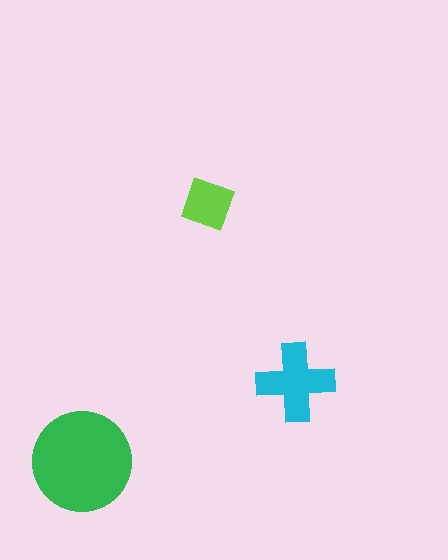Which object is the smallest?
The lime diamond.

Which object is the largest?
The green circle.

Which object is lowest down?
The green circle is bottommost.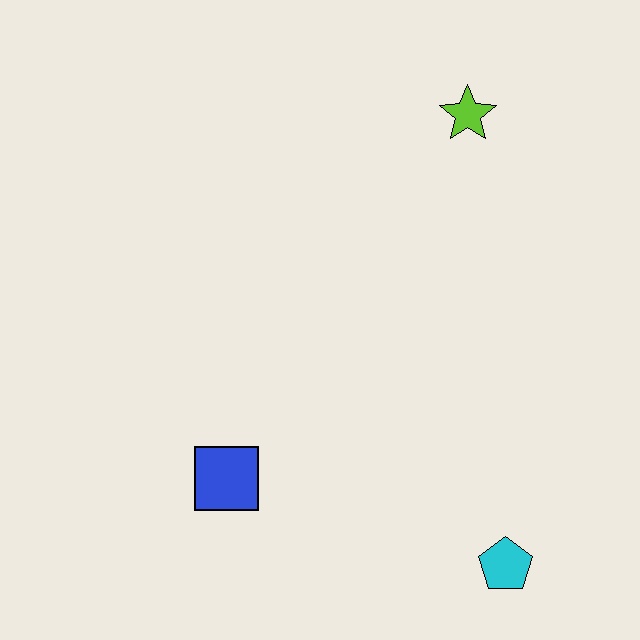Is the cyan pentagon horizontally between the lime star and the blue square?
No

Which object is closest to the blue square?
The cyan pentagon is closest to the blue square.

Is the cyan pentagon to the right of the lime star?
Yes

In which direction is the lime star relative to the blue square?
The lime star is above the blue square.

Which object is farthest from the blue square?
The lime star is farthest from the blue square.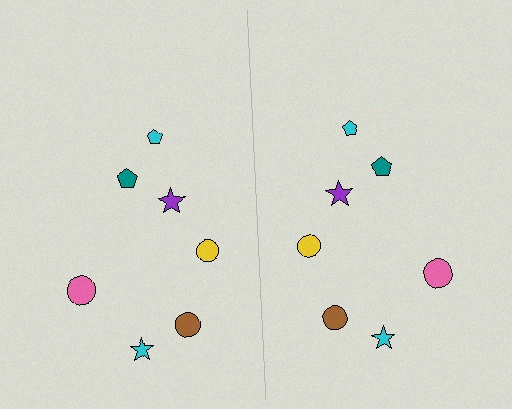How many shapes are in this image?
There are 14 shapes in this image.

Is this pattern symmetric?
Yes, this pattern has bilateral (reflection) symmetry.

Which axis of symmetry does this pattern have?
The pattern has a vertical axis of symmetry running through the center of the image.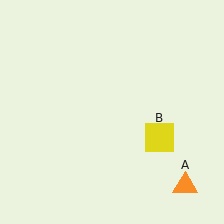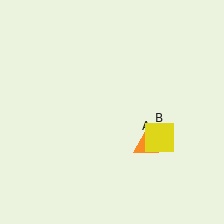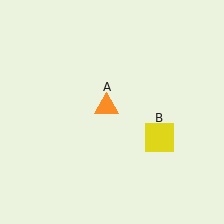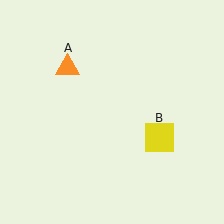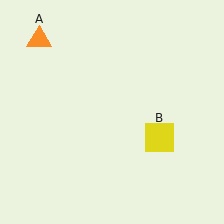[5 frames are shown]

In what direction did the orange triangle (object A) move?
The orange triangle (object A) moved up and to the left.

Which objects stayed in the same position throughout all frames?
Yellow square (object B) remained stationary.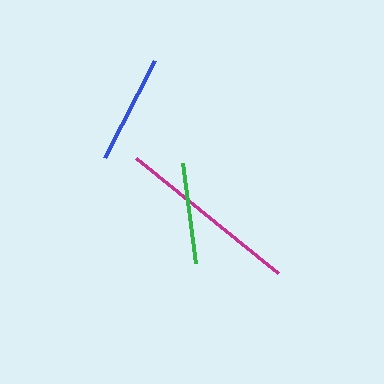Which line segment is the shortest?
The green line is the shortest at approximately 101 pixels.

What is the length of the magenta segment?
The magenta segment is approximately 183 pixels long.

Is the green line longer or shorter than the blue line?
The blue line is longer than the green line.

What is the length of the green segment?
The green segment is approximately 101 pixels long.